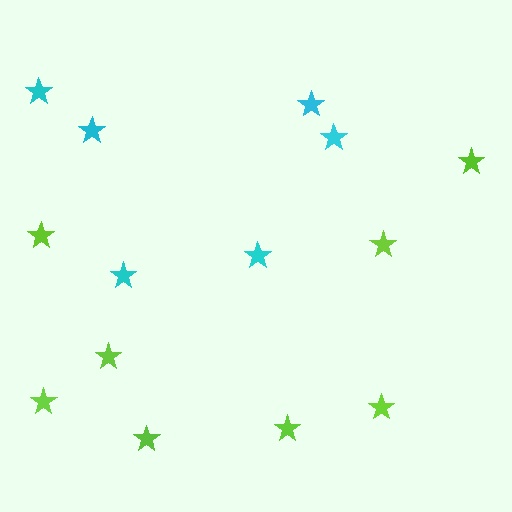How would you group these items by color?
There are 2 groups: one group of lime stars (8) and one group of cyan stars (6).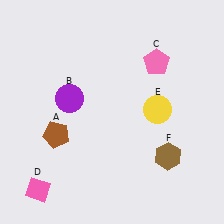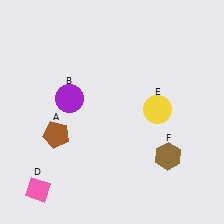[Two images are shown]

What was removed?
The pink pentagon (C) was removed in Image 2.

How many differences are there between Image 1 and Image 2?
There is 1 difference between the two images.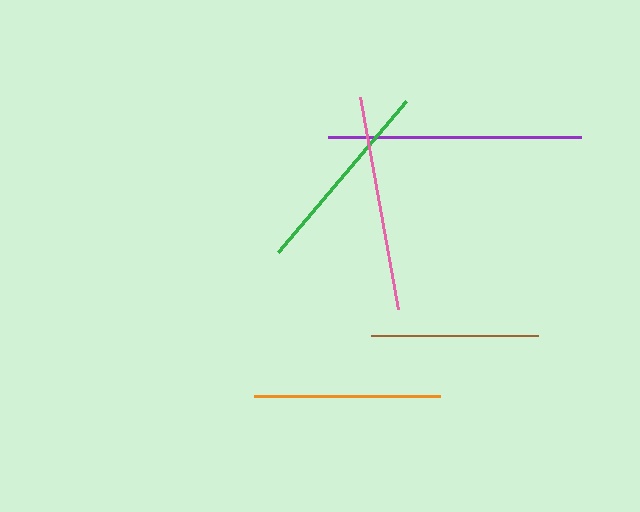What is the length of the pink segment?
The pink segment is approximately 215 pixels long.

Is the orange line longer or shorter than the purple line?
The purple line is longer than the orange line.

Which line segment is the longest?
The purple line is the longest at approximately 253 pixels.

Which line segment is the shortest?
The brown line is the shortest at approximately 167 pixels.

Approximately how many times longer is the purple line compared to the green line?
The purple line is approximately 1.3 times the length of the green line.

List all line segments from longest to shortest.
From longest to shortest: purple, pink, green, orange, brown.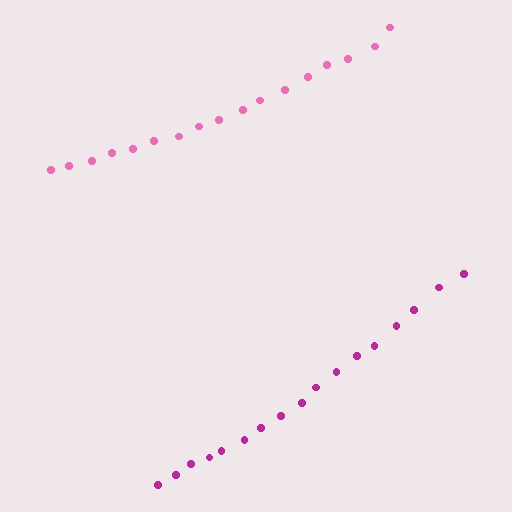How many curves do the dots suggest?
There are 2 distinct paths.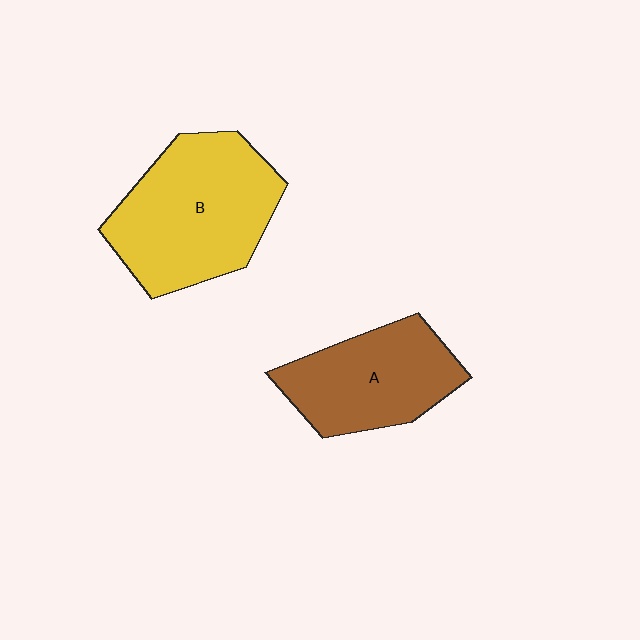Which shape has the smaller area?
Shape A (brown).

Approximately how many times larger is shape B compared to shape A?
Approximately 1.4 times.